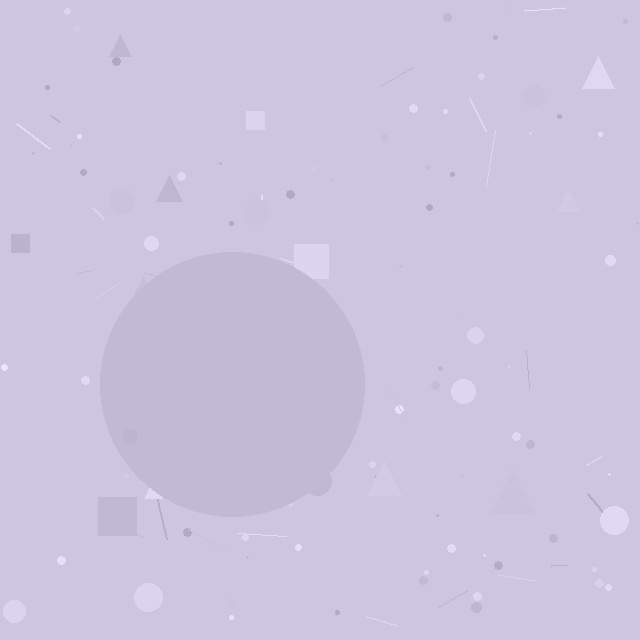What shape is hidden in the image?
A circle is hidden in the image.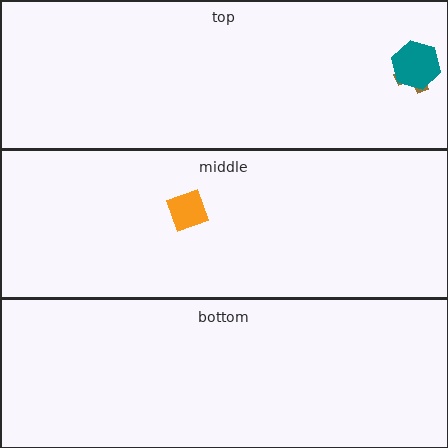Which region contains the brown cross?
The top region.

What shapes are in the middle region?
The orange diamond.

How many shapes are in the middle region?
1.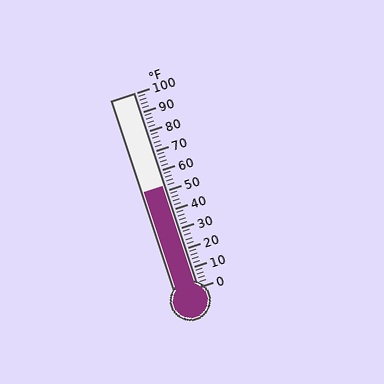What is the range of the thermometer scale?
The thermometer scale ranges from 0°F to 100°F.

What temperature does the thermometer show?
The thermometer shows approximately 52°F.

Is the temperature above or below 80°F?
The temperature is below 80°F.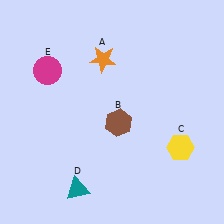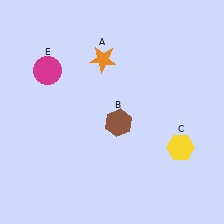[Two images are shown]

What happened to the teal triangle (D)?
The teal triangle (D) was removed in Image 2. It was in the bottom-left area of Image 1.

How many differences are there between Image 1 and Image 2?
There is 1 difference between the two images.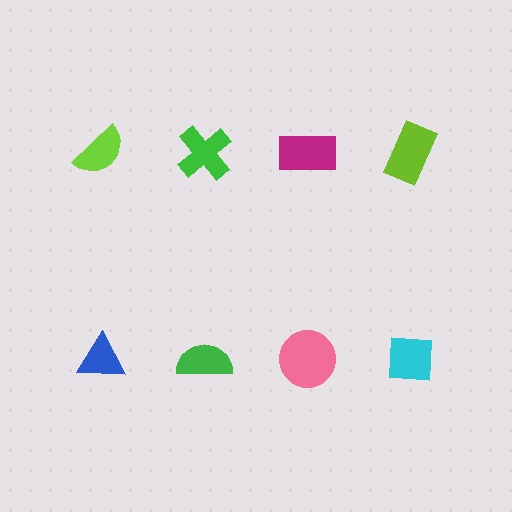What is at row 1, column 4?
A lime rectangle.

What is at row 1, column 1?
A lime semicircle.